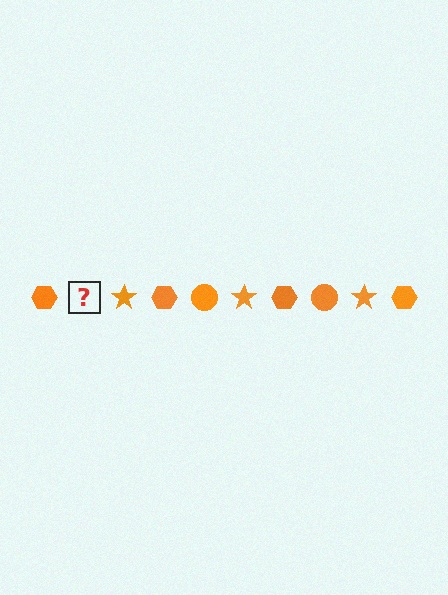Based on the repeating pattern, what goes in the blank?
The blank should be an orange circle.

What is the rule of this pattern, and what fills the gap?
The rule is that the pattern cycles through hexagon, circle, star shapes in orange. The gap should be filled with an orange circle.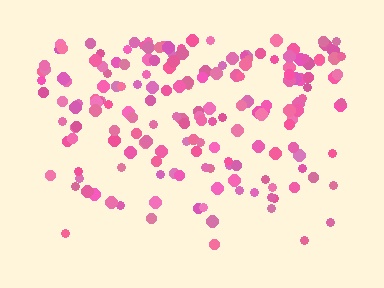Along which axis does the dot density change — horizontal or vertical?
Vertical.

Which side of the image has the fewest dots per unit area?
The bottom.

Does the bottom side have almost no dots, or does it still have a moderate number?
Still a moderate number, just noticeably fewer than the top.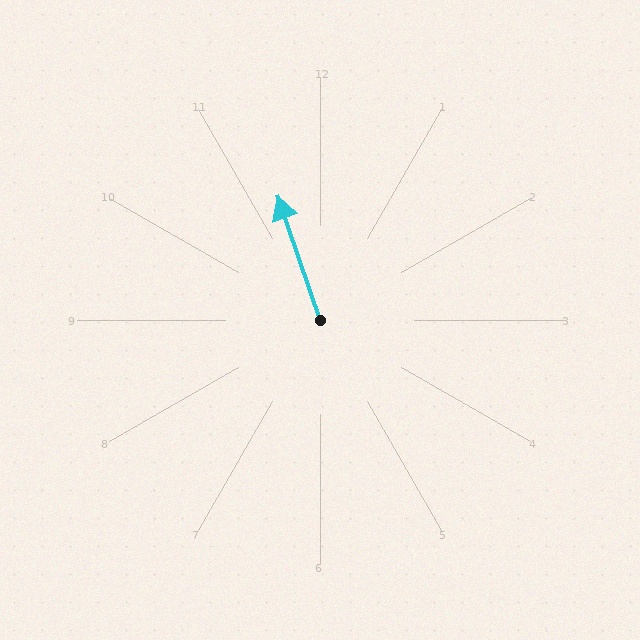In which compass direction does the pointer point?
North.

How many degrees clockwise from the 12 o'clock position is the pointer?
Approximately 341 degrees.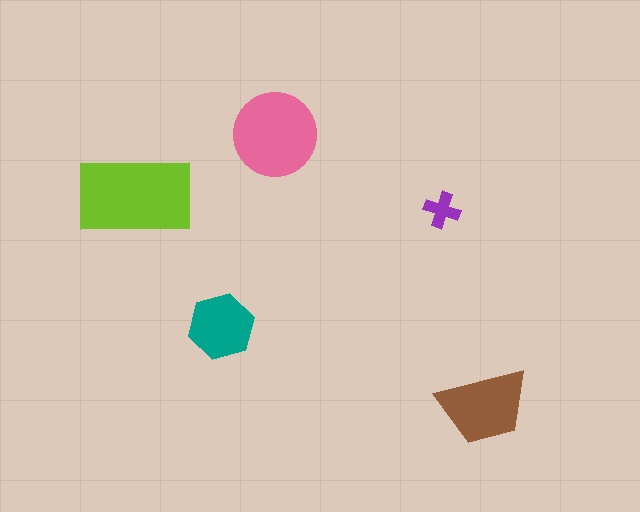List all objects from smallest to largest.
The purple cross, the teal hexagon, the brown trapezoid, the pink circle, the lime rectangle.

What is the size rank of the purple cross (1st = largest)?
5th.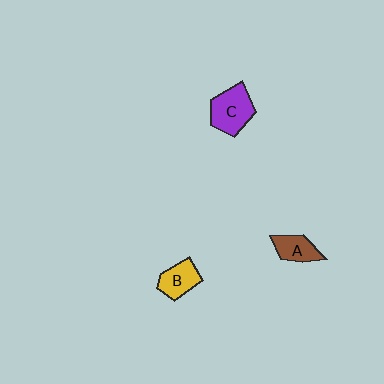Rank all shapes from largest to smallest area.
From largest to smallest: C (purple), B (yellow), A (brown).